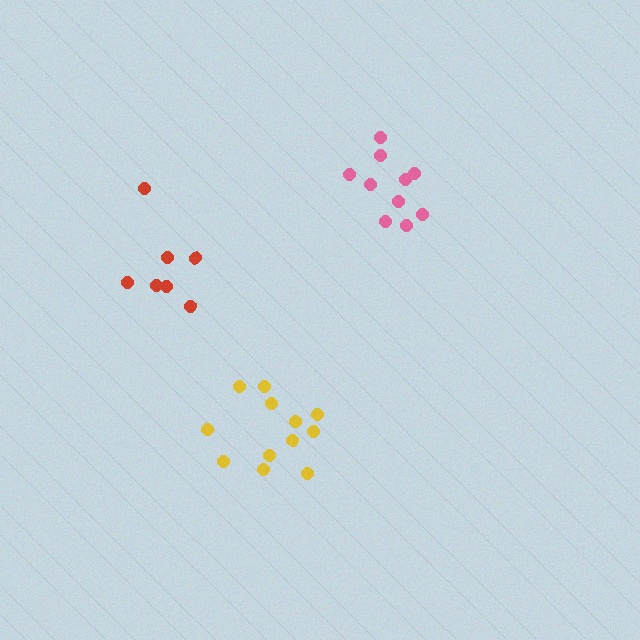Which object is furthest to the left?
The red cluster is leftmost.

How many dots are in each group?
Group 1: 10 dots, Group 2: 12 dots, Group 3: 7 dots (29 total).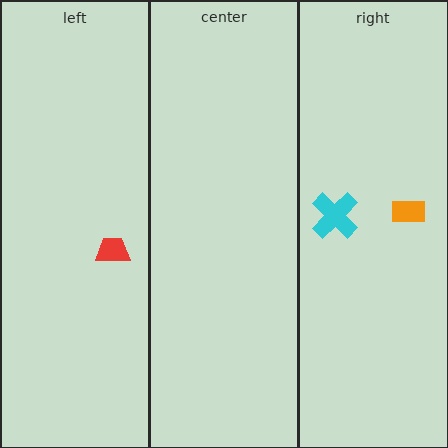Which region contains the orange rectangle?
The right region.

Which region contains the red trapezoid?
The left region.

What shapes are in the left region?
The red trapezoid.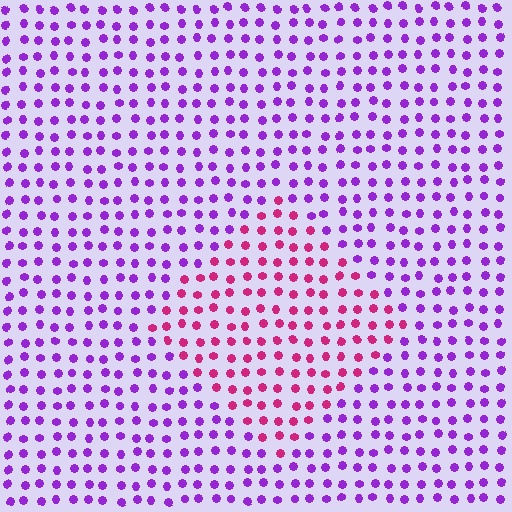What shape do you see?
I see a diamond.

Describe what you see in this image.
The image is filled with small purple elements in a uniform arrangement. A diamond-shaped region is visible where the elements are tinted to a slightly different hue, forming a subtle color boundary.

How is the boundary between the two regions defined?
The boundary is defined purely by a slight shift in hue (about 49 degrees). Spacing, size, and orientation are identical on both sides.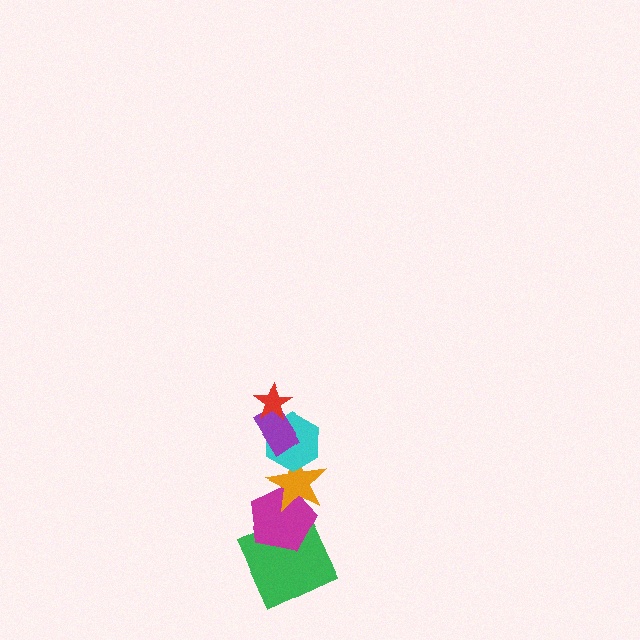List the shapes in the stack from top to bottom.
From top to bottom: the red star, the purple rectangle, the cyan hexagon, the orange star, the magenta pentagon, the green square.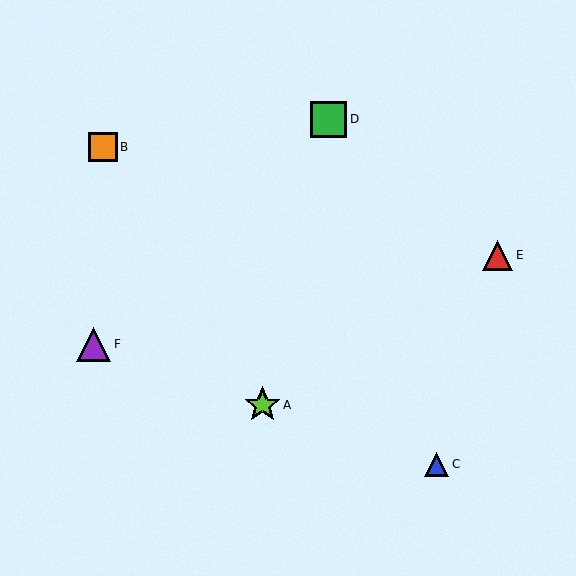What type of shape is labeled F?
Shape F is a purple triangle.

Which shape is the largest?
The green square (labeled D) is the largest.